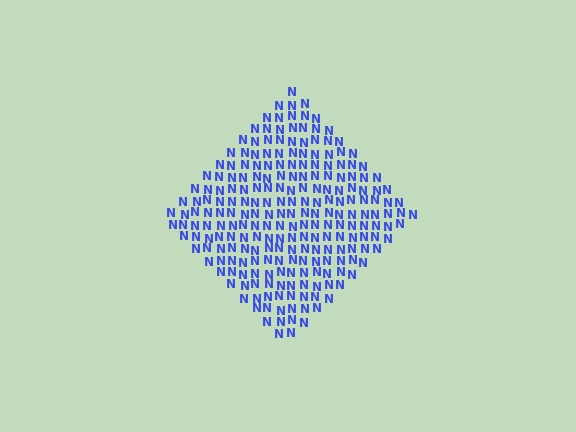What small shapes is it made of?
It is made of small letter N's.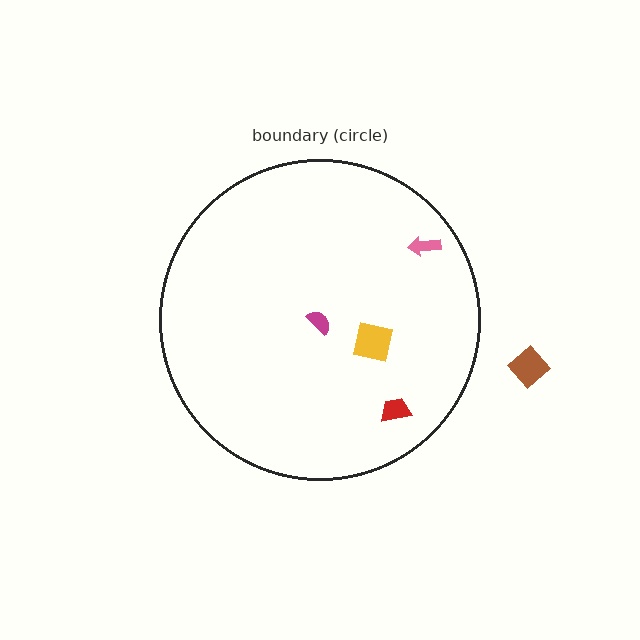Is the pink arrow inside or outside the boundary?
Inside.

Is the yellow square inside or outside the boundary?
Inside.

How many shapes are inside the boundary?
4 inside, 1 outside.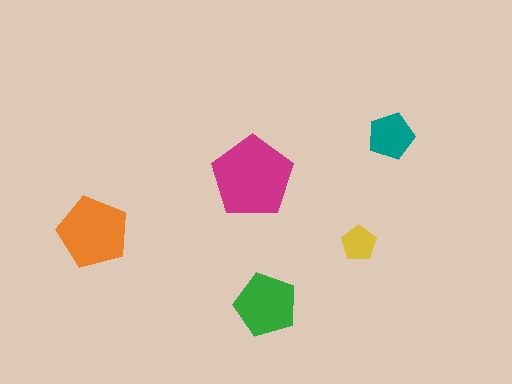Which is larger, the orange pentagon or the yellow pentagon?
The orange one.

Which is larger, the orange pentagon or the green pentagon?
The orange one.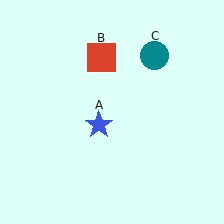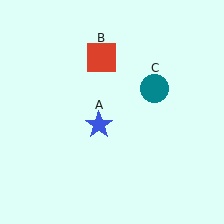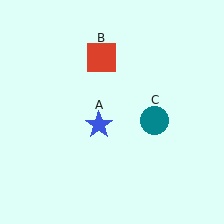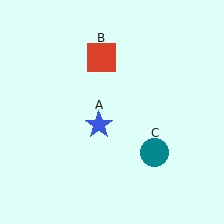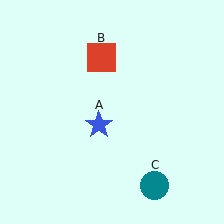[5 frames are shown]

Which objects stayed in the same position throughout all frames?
Blue star (object A) and red square (object B) remained stationary.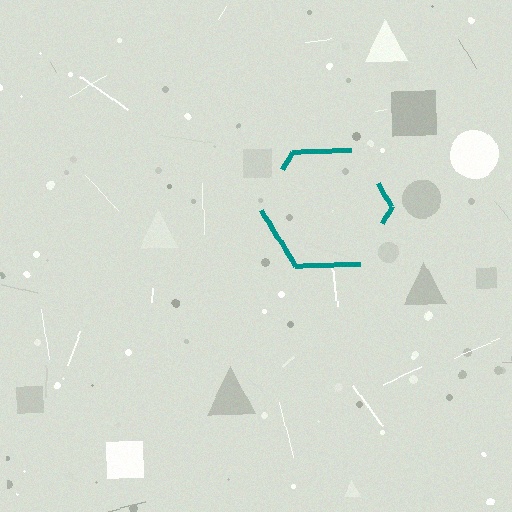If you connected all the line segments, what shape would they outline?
They would outline a hexagon.